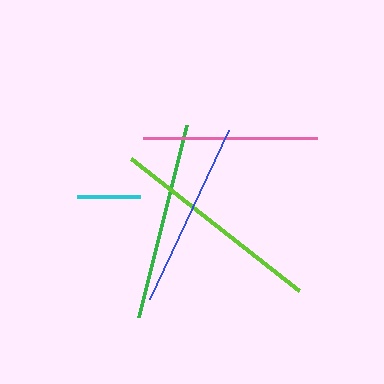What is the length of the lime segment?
The lime segment is approximately 213 pixels long.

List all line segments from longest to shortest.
From longest to shortest: lime, green, blue, pink, cyan.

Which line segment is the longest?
The lime line is the longest at approximately 213 pixels.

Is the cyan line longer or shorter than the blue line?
The blue line is longer than the cyan line.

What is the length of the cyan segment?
The cyan segment is approximately 64 pixels long.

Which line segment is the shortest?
The cyan line is the shortest at approximately 64 pixels.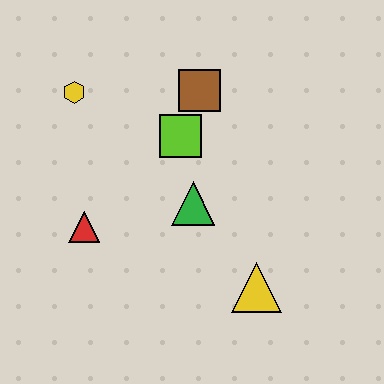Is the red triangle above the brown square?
No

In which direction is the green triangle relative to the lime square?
The green triangle is below the lime square.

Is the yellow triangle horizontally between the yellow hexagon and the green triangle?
No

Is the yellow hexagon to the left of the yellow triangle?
Yes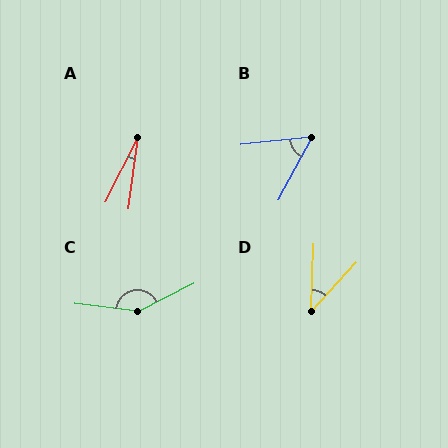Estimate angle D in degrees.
Approximately 40 degrees.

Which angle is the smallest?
A, at approximately 20 degrees.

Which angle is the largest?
C, at approximately 147 degrees.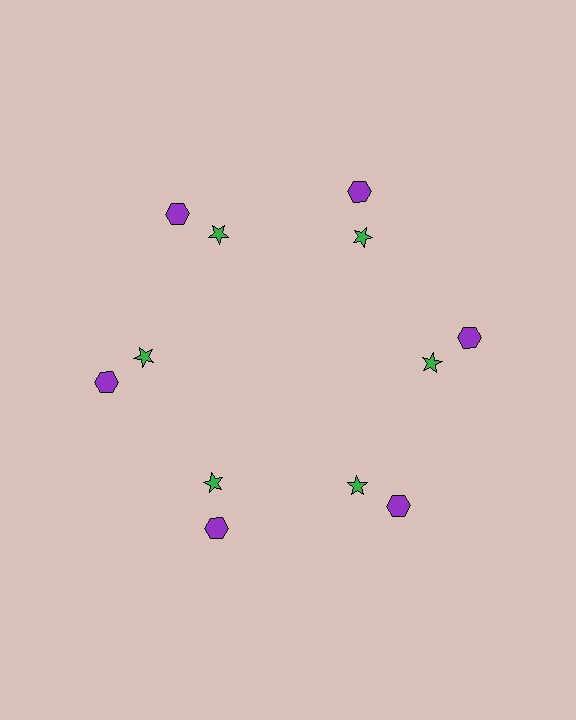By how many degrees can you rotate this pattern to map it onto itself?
The pattern maps onto itself every 60 degrees of rotation.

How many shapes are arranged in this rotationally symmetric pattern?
There are 12 shapes, arranged in 6 groups of 2.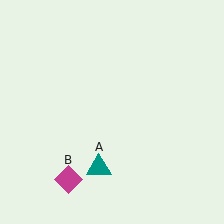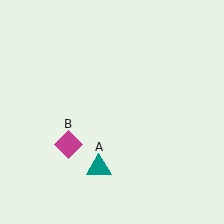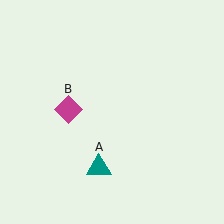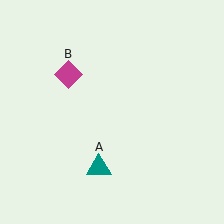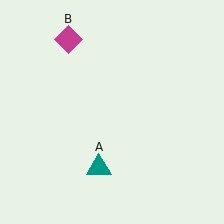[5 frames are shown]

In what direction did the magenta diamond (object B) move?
The magenta diamond (object B) moved up.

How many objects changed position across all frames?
1 object changed position: magenta diamond (object B).